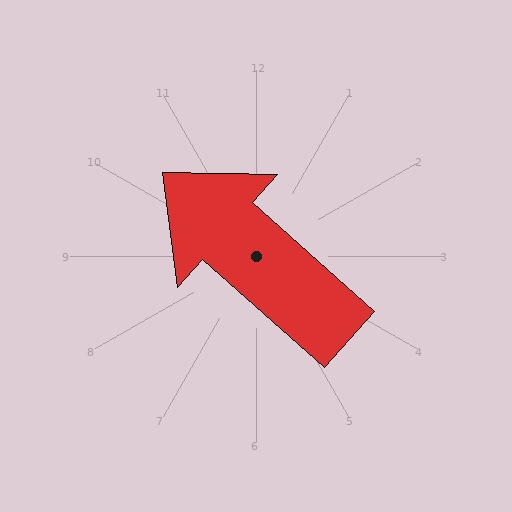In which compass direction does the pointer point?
Northwest.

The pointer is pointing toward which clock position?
Roughly 10 o'clock.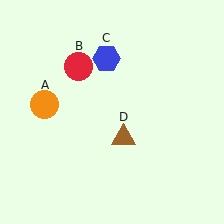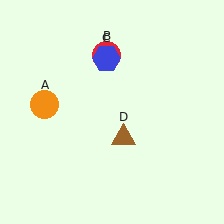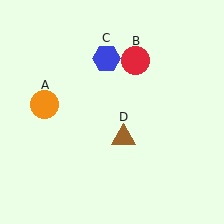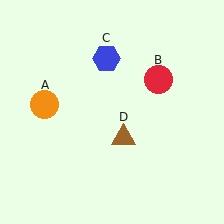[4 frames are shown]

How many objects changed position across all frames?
1 object changed position: red circle (object B).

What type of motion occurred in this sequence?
The red circle (object B) rotated clockwise around the center of the scene.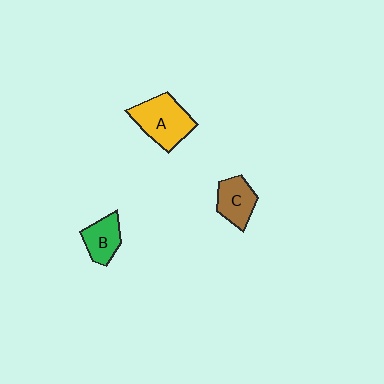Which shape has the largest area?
Shape A (yellow).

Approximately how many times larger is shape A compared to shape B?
Approximately 1.6 times.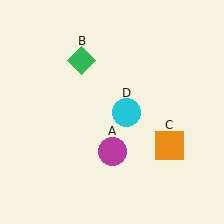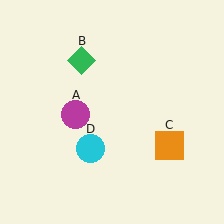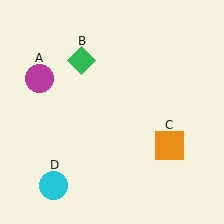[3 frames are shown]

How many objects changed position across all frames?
2 objects changed position: magenta circle (object A), cyan circle (object D).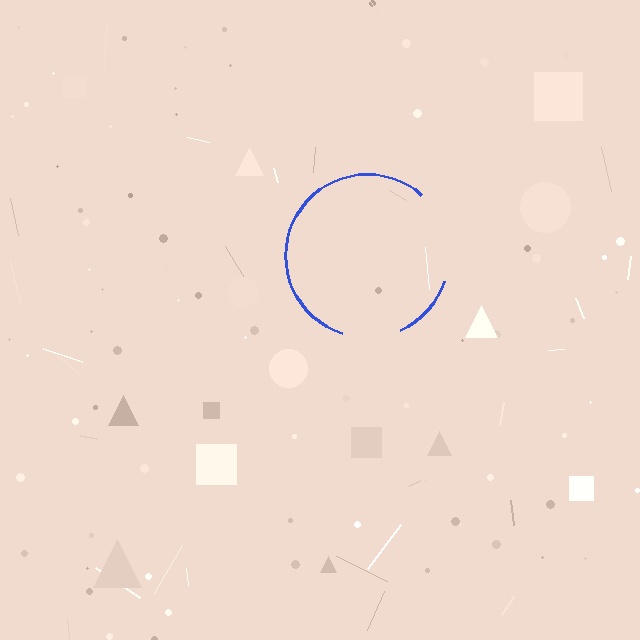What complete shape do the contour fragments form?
The contour fragments form a circle.